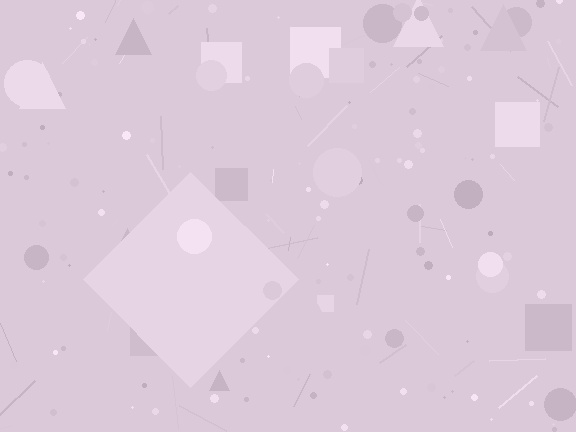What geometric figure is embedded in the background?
A diamond is embedded in the background.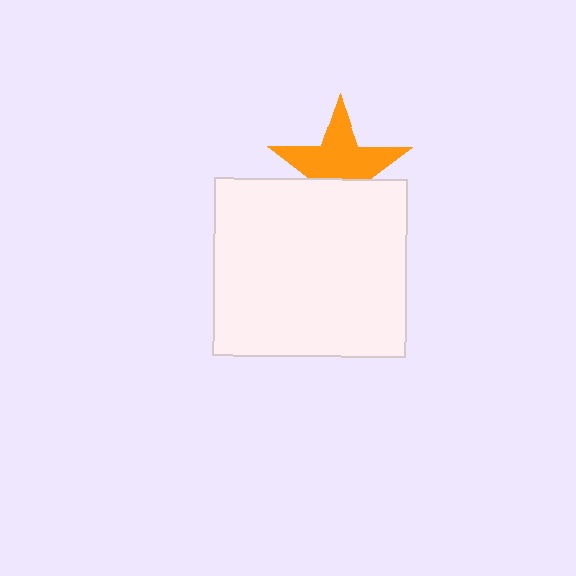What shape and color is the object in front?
The object in front is a white rectangle.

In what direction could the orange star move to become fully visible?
The orange star could move up. That would shift it out from behind the white rectangle entirely.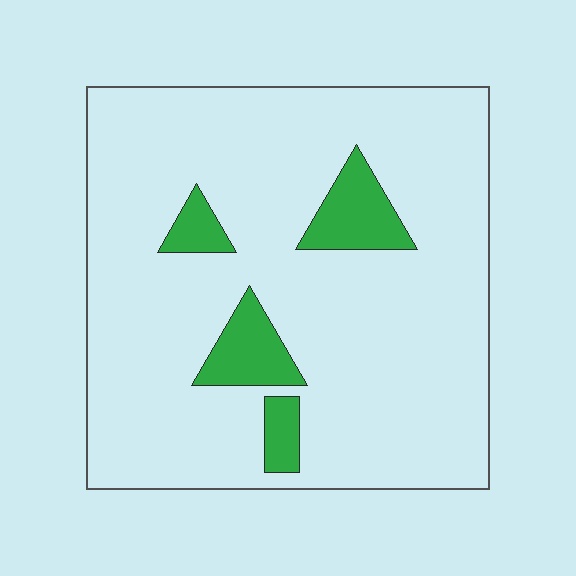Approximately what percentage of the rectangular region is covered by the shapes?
Approximately 10%.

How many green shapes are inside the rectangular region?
4.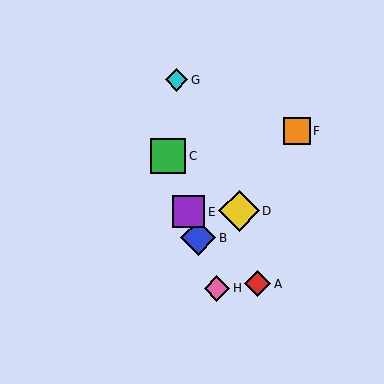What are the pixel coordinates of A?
Object A is at (258, 284).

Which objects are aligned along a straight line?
Objects B, C, E, H are aligned along a straight line.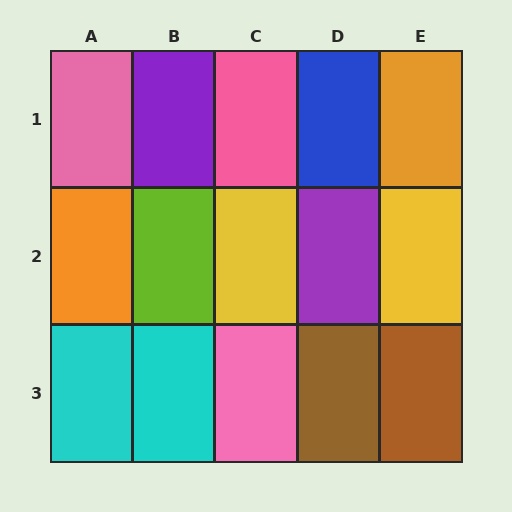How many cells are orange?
2 cells are orange.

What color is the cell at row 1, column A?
Pink.